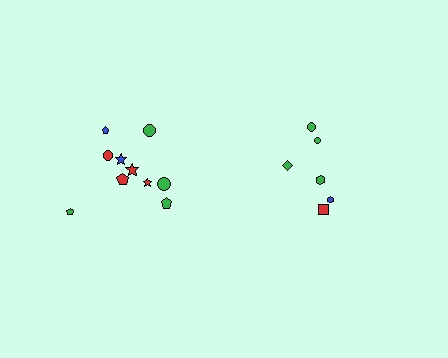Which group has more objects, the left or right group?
The left group.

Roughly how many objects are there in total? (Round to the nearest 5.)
Roughly 15 objects in total.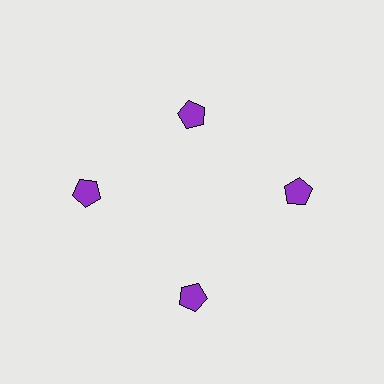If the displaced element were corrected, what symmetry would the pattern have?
It would have 4-fold rotational symmetry — the pattern would map onto itself every 90 degrees.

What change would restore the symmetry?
The symmetry would be restored by moving it outward, back onto the ring so that all 4 pentagons sit at equal angles and equal distance from the center.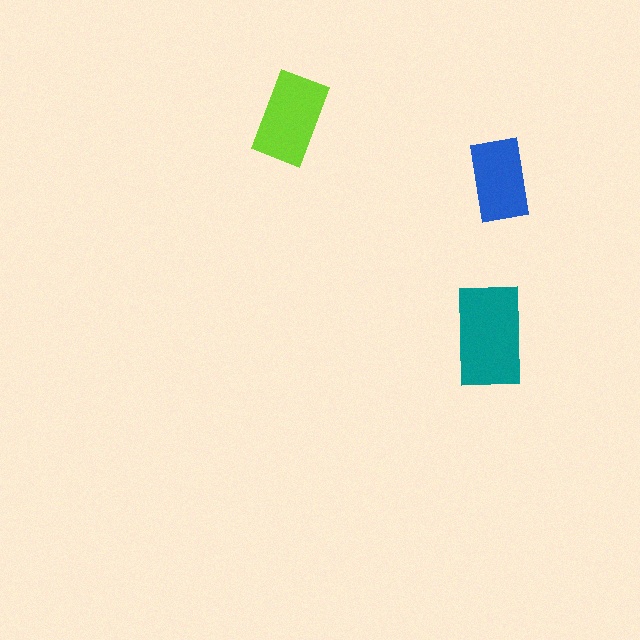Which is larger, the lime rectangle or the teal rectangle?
The teal one.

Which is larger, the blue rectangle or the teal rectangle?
The teal one.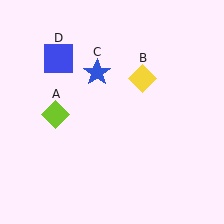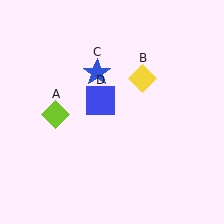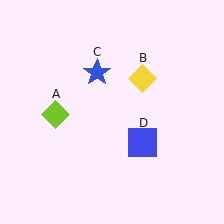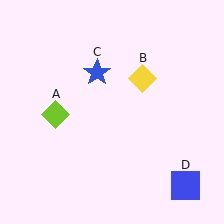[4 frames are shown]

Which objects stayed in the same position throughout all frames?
Lime diamond (object A) and yellow diamond (object B) and blue star (object C) remained stationary.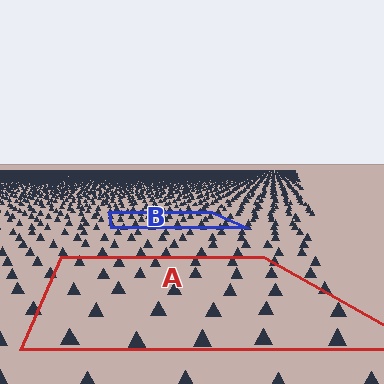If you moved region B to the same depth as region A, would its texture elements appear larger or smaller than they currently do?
They would appear larger. At a closer depth, the same texture elements are projected at a bigger on-screen size.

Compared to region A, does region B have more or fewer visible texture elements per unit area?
Region B has more texture elements per unit area — they are packed more densely because it is farther away.